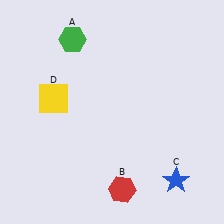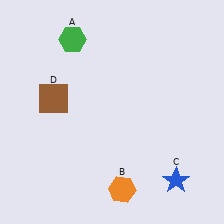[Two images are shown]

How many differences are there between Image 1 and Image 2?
There are 2 differences between the two images.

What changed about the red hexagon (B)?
In Image 1, B is red. In Image 2, it changed to orange.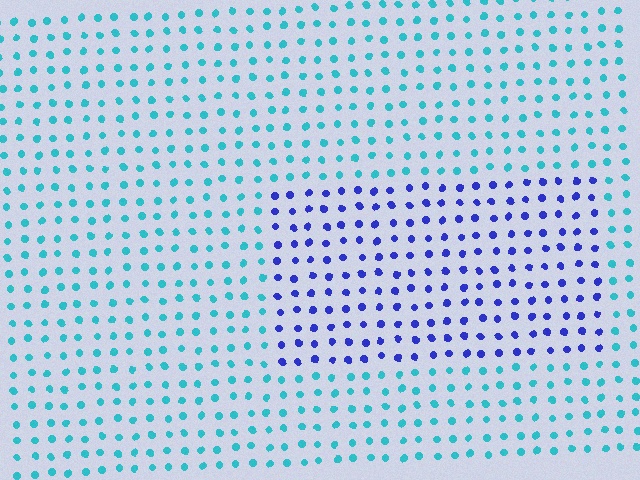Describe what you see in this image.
The image is filled with small cyan elements in a uniform arrangement. A rectangle-shaped region is visible where the elements are tinted to a slightly different hue, forming a subtle color boundary.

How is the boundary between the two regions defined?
The boundary is defined purely by a slight shift in hue (about 55 degrees). Spacing, size, and orientation are identical on both sides.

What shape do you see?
I see a rectangle.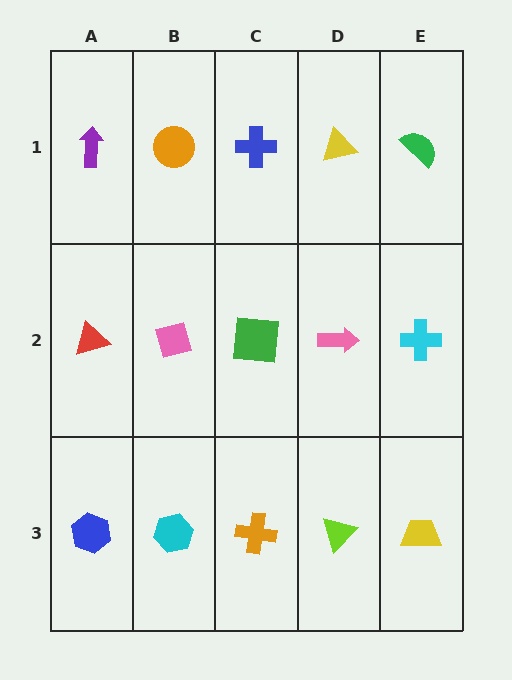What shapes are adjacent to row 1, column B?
A pink diamond (row 2, column B), a purple arrow (row 1, column A), a blue cross (row 1, column C).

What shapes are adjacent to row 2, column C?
A blue cross (row 1, column C), an orange cross (row 3, column C), a pink diamond (row 2, column B), a pink arrow (row 2, column D).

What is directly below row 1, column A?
A red triangle.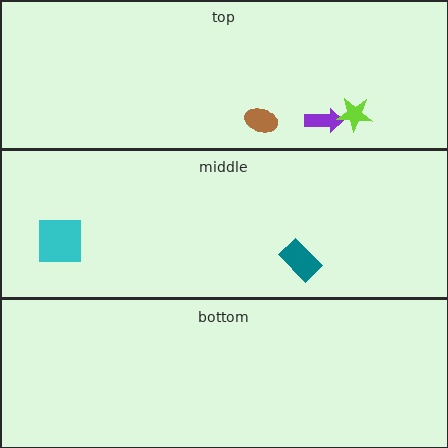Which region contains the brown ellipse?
The top region.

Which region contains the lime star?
The top region.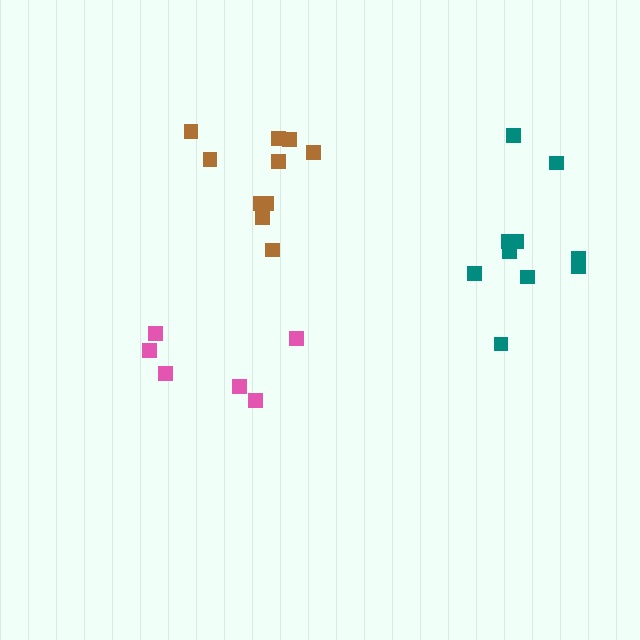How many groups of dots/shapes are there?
There are 3 groups.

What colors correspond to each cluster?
The clusters are colored: pink, brown, teal.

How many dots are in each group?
Group 1: 6 dots, Group 2: 10 dots, Group 3: 10 dots (26 total).